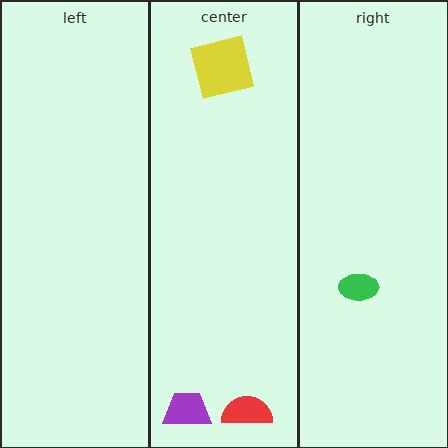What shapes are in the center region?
The red semicircle, the yellow square, the purple trapezoid.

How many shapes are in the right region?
1.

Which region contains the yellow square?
The center region.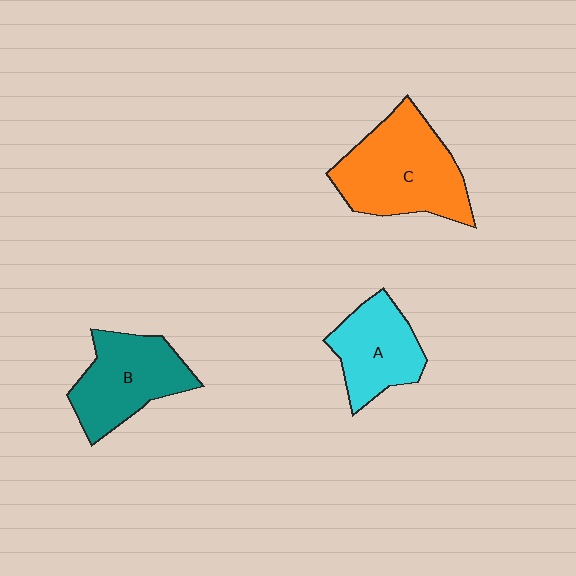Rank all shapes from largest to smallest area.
From largest to smallest: C (orange), B (teal), A (cyan).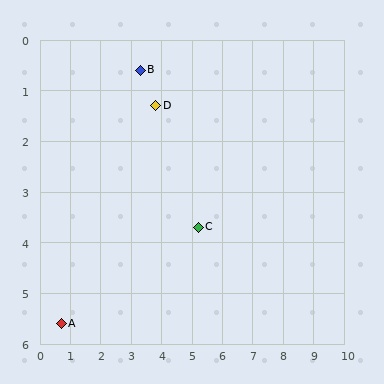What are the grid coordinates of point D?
Point D is at approximately (3.8, 1.3).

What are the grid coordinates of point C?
Point C is at approximately (5.2, 3.7).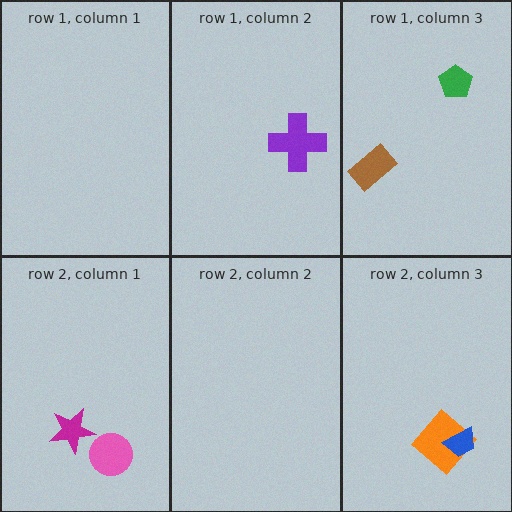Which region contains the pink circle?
The row 2, column 1 region.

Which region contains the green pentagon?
The row 1, column 3 region.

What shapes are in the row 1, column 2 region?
The purple cross.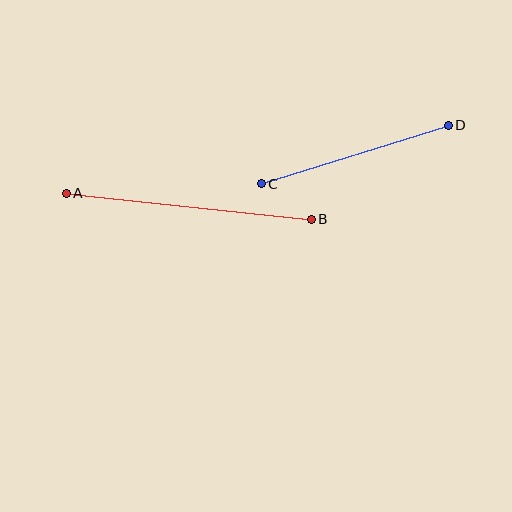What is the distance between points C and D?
The distance is approximately 196 pixels.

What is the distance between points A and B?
The distance is approximately 246 pixels.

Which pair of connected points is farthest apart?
Points A and B are farthest apart.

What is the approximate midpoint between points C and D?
The midpoint is at approximately (355, 155) pixels.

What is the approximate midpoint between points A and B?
The midpoint is at approximately (189, 206) pixels.